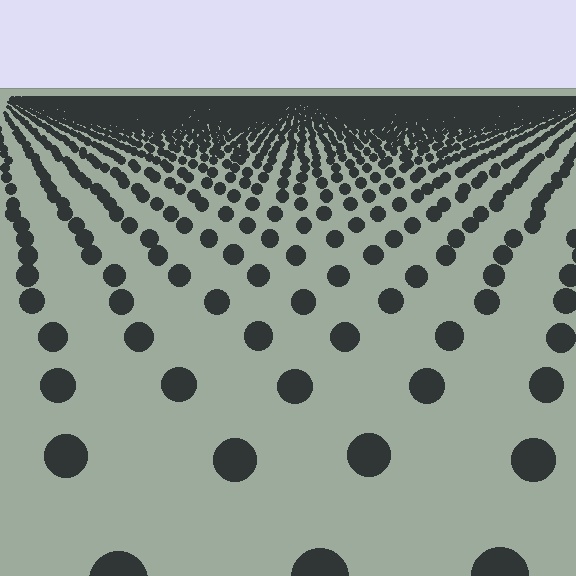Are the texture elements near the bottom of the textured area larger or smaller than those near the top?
Larger. Near the bottom, elements are closer to the viewer and appear at a bigger on-screen size.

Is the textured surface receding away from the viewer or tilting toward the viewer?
The surface is receding away from the viewer. Texture elements get smaller and denser toward the top.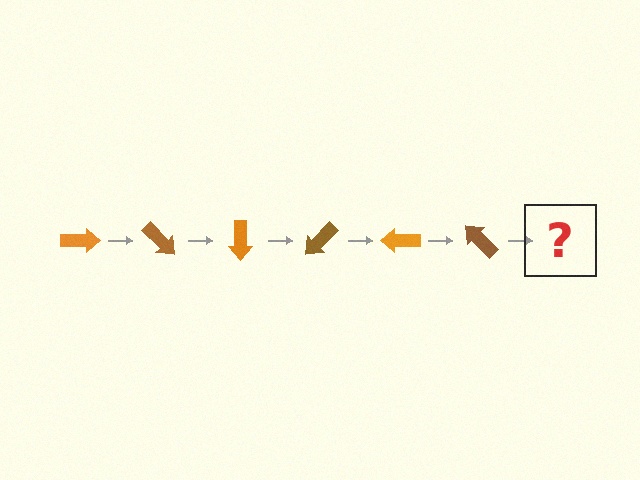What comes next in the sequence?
The next element should be an orange arrow, rotated 270 degrees from the start.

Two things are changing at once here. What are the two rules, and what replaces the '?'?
The two rules are that it rotates 45 degrees each step and the color cycles through orange and brown. The '?' should be an orange arrow, rotated 270 degrees from the start.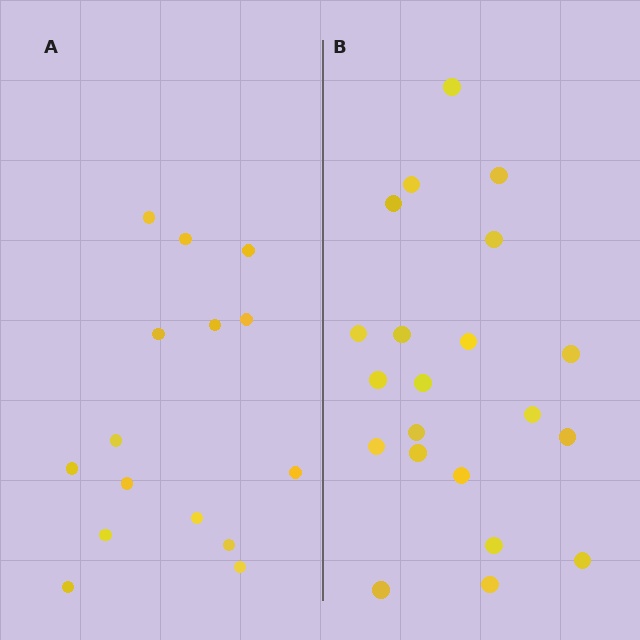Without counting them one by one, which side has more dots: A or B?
Region B (the right region) has more dots.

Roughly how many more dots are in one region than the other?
Region B has about 6 more dots than region A.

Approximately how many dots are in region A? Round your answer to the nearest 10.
About 20 dots. (The exact count is 15, which rounds to 20.)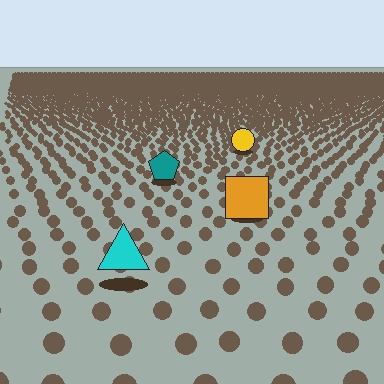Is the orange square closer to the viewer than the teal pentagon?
Yes. The orange square is closer — you can tell from the texture gradient: the ground texture is coarser near it.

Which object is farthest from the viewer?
The yellow circle is farthest from the viewer. It appears smaller and the ground texture around it is denser.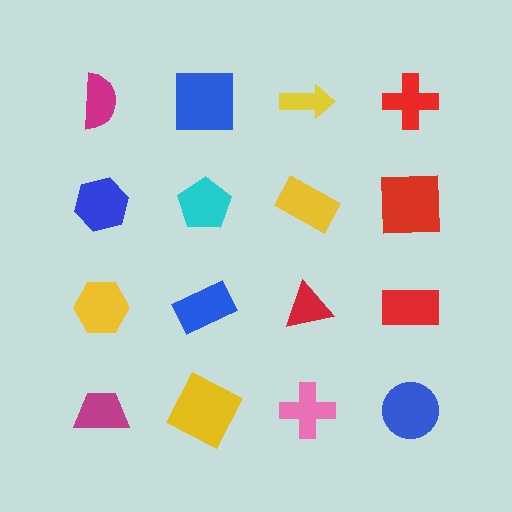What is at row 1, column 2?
A blue square.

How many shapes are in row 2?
4 shapes.